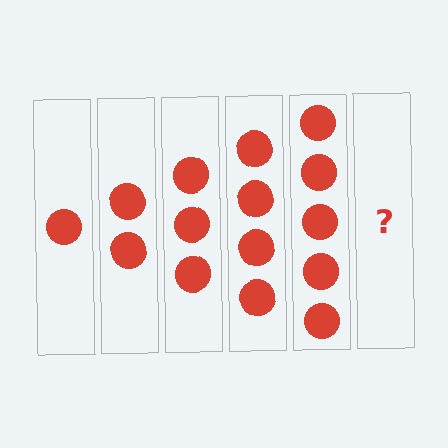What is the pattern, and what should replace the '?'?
The pattern is that each step adds one more circle. The '?' should be 6 circles.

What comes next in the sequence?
The next element should be 6 circles.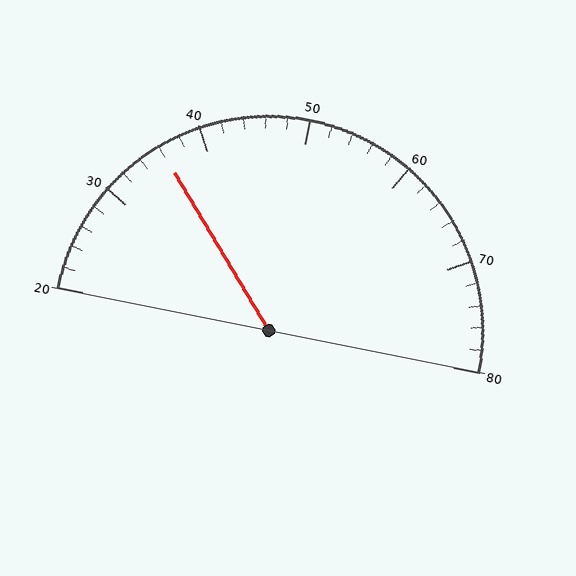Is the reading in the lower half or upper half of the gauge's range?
The reading is in the lower half of the range (20 to 80).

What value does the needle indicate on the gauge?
The needle indicates approximately 36.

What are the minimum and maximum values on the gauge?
The gauge ranges from 20 to 80.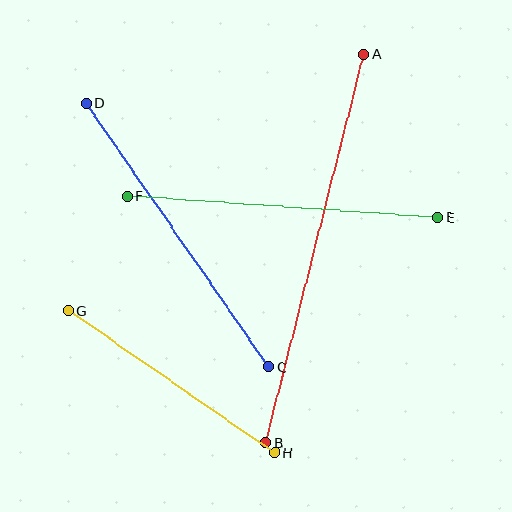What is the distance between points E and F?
The distance is approximately 311 pixels.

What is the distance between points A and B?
The distance is approximately 401 pixels.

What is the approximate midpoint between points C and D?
The midpoint is at approximately (177, 235) pixels.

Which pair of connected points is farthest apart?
Points A and B are farthest apart.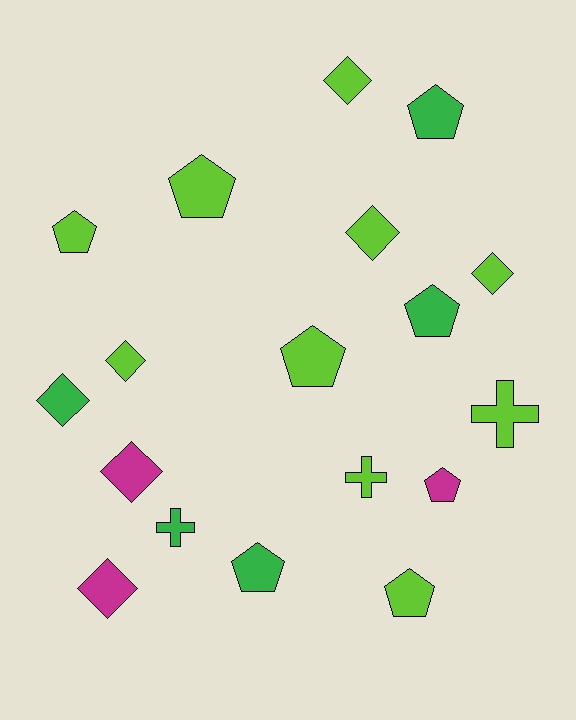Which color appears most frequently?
Lime, with 10 objects.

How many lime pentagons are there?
There are 4 lime pentagons.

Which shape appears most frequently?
Pentagon, with 8 objects.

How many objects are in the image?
There are 18 objects.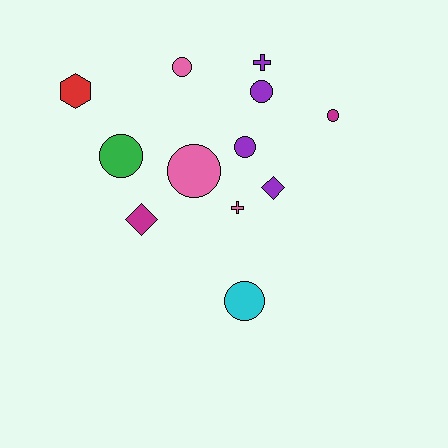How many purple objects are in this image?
There are 4 purple objects.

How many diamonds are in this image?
There are 2 diamonds.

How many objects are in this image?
There are 12 objects.